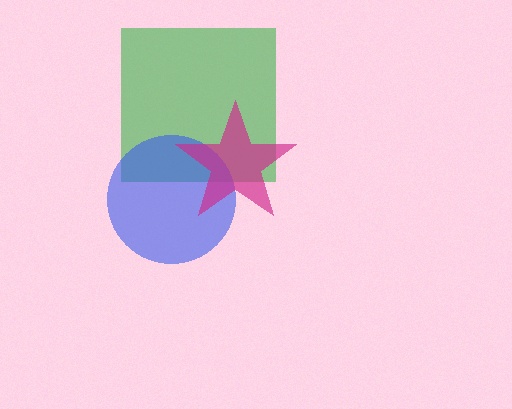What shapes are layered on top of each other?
The layered shapes are: a green square, a blue circle, a magenta star.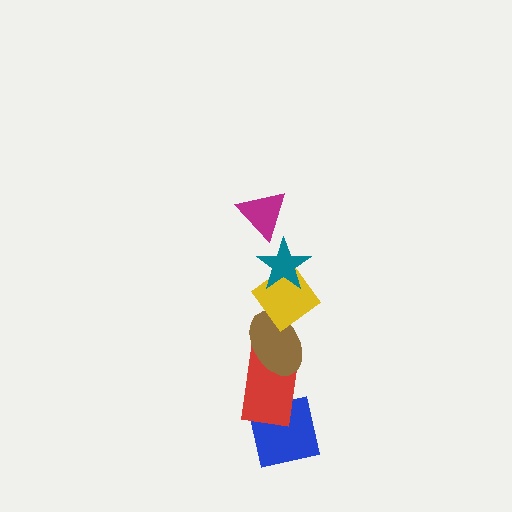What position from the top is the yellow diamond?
The yellow diamond is 3rd from the top.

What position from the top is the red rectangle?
The red rectangle is 5th from the top.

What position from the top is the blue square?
The blue square is 6th from the top.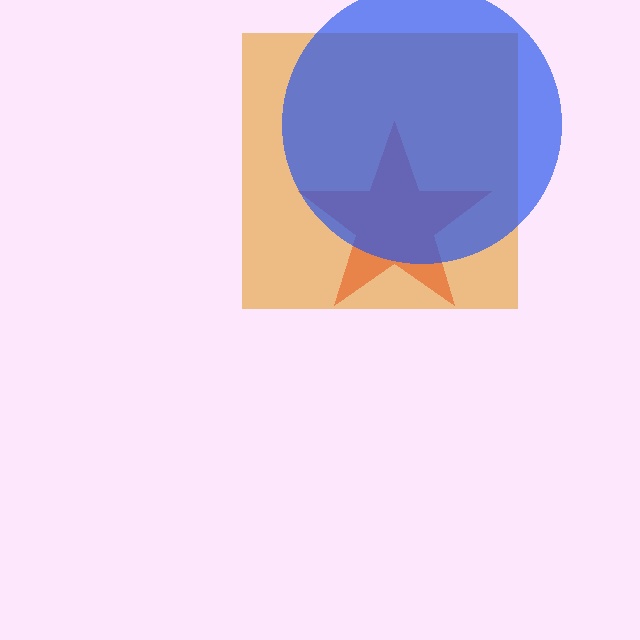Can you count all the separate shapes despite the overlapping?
Yes, there are 3 separate shapes.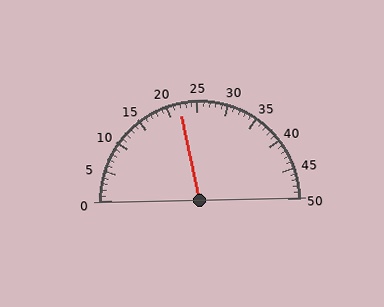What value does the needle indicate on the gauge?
The needle indicates approximately 22.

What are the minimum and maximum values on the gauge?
The gauge ranges from 0 to 50.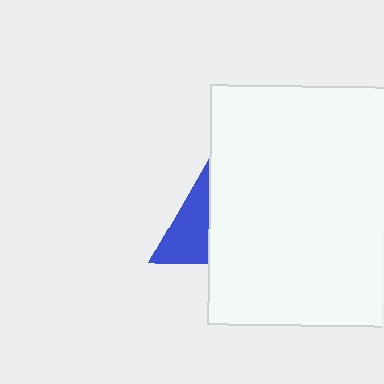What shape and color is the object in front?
The object in front is a white rectangle.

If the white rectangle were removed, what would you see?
You would see the complete blue triangle.